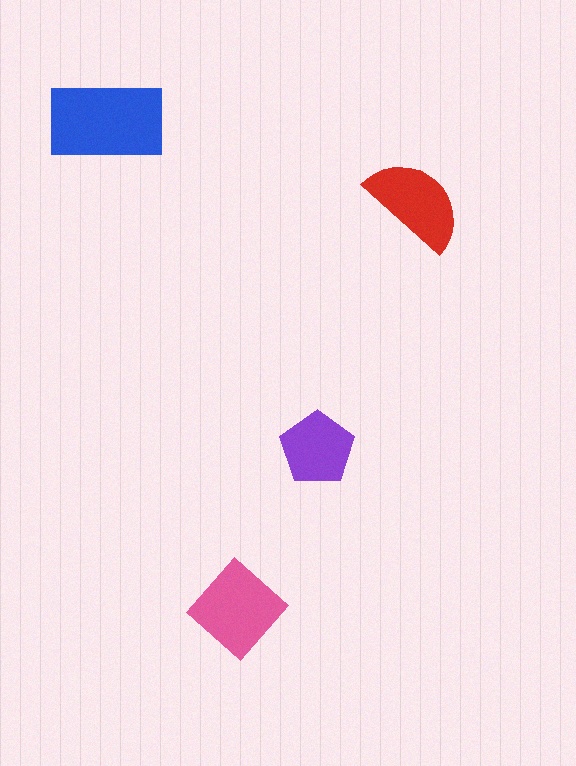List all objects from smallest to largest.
The purple pentagon, the red semicircle, the pink diamond, the blue rectangle.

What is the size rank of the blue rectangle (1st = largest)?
1st.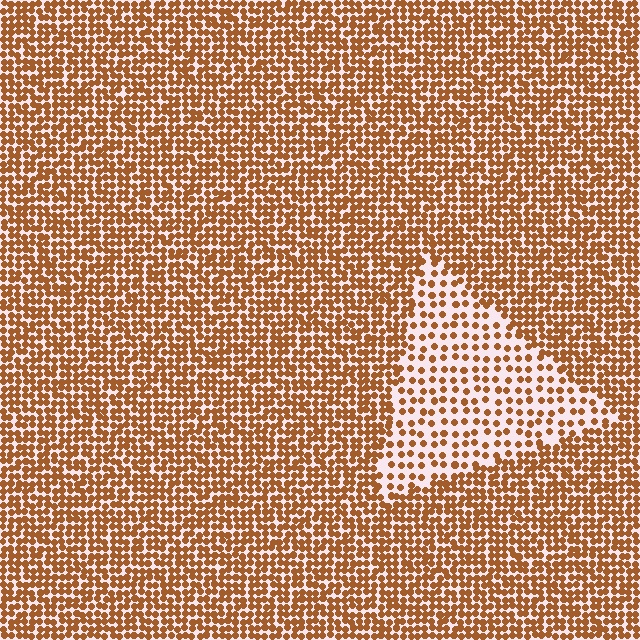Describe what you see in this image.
The image contains small brown elements arranged at two different densities. A triangle-shaped region is visible where the elements are less densely packed than the surrounding area.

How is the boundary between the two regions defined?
The boundary is defined by a change in element density (approximately 2.2x ratio). All elements are the same color, size, and shape.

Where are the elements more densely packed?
The elements are more densely packed outside the triangle boundary.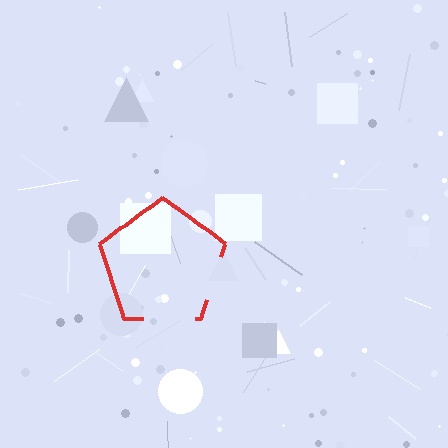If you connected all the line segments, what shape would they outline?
They would outline a pentagon.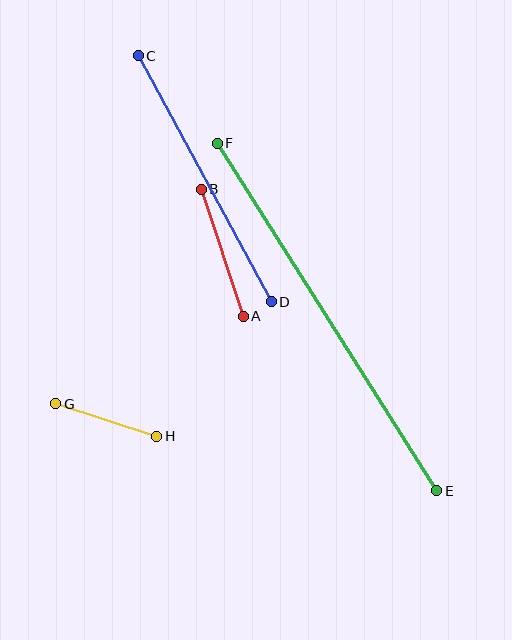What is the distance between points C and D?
The distance is approximately 280 pixels.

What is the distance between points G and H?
The distance is approximately 106 pixels.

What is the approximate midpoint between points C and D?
The midpoint is at approximately (205, 179) pixels.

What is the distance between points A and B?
The distance is approximately 134 pixels.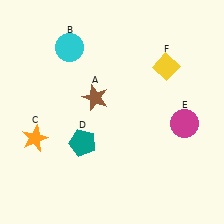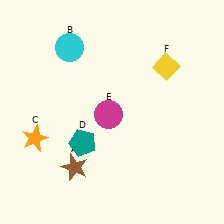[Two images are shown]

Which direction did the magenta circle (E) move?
The magenta circle (E) moved left.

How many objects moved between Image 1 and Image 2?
2 objects moved between the two images.